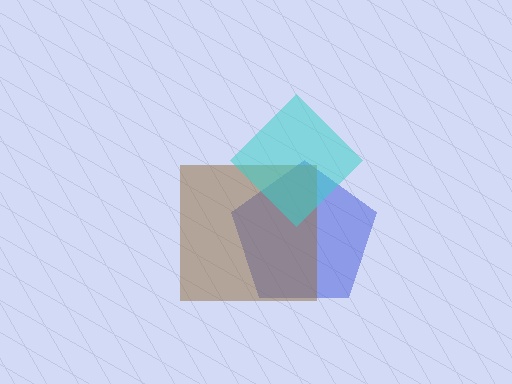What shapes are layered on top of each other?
The layered shapes are: a blue pentagon, a brown square, a cyan diamond.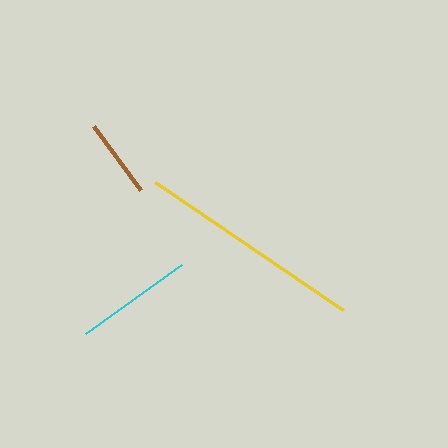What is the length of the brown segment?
The brown segment is approximately 81 pixels long.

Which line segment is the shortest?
The brown line is the shortest at approximately 81 pixels.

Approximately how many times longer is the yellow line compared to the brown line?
The yellow line is approximately 2.8 times the length of the brown line.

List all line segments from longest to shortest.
From longest to shortest: yellow, cyan, brown.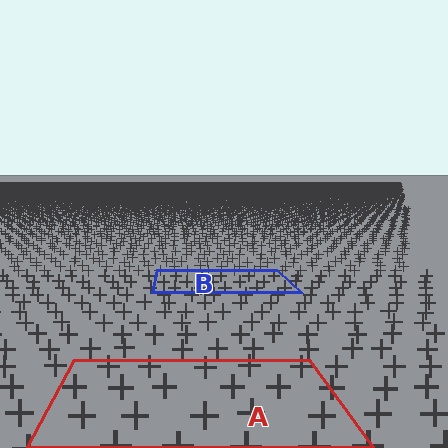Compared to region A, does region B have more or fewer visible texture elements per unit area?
Region B has more texture elements per unit area — they are packed more densely because it is farther away.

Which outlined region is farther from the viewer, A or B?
Region B is farther from the viewer — the texture elements inside it appear smaller and more densely packed.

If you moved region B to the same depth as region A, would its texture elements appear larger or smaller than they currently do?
They would appear larger. At a closer depth, the same texture elements are projected at a bigger on-screen size.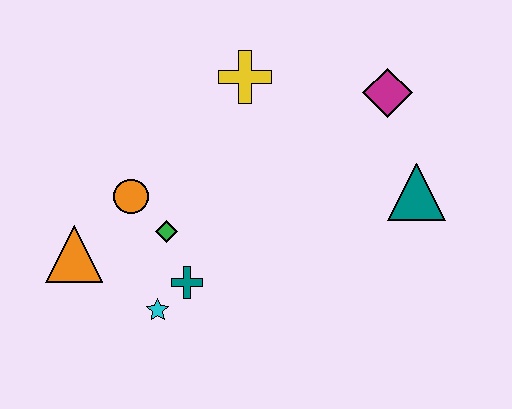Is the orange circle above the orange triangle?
Yes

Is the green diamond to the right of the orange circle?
Yes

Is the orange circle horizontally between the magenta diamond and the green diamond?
No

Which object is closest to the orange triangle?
The orange circle is closest to the orange triangle.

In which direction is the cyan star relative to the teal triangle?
The cyan star is to the left of the teal triangle.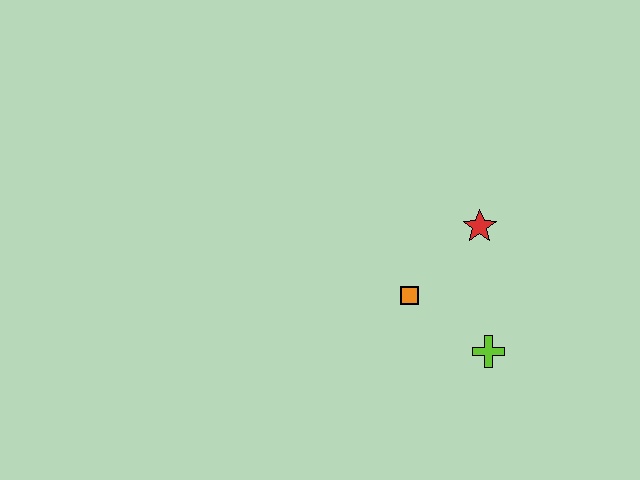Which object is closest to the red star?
The orange square is closest to the red star.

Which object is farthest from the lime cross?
The red star is farthest from the lime cross.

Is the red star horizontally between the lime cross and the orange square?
Yes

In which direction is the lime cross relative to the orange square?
The lime cross is to the right of the orange square.